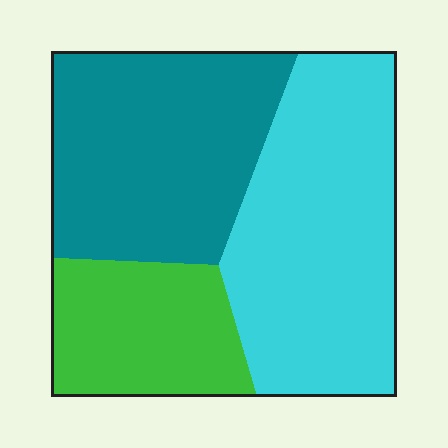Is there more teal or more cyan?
Cyan.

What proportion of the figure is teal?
Teal takes up about three eighths (3/8) of the figure.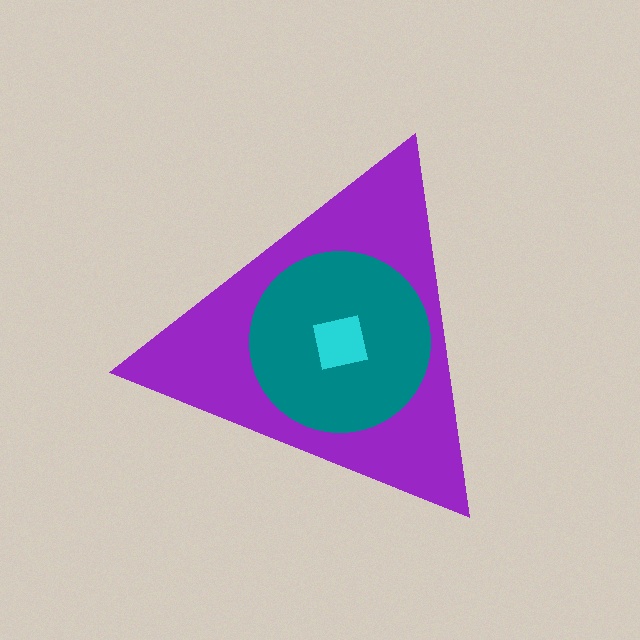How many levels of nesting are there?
3.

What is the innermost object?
The cyan square.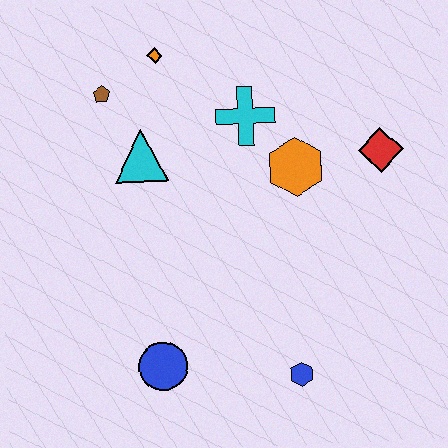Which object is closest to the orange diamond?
The brown pentagon is closest to the orange diamond.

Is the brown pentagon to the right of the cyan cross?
No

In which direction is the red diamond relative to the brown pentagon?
The red diamond is to the right of the brown pentagon.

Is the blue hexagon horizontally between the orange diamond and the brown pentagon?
No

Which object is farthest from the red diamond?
The blue circle is farthest from the red diamond.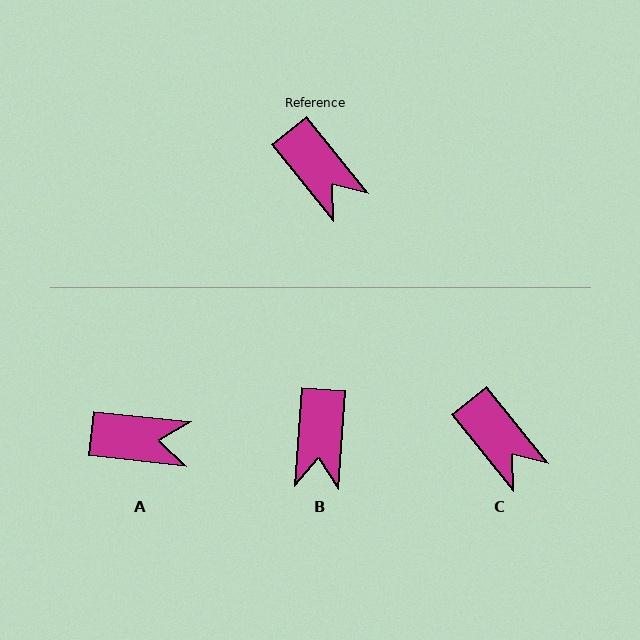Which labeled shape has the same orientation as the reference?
C.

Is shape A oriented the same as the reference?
No, it is off by about 45 degrees.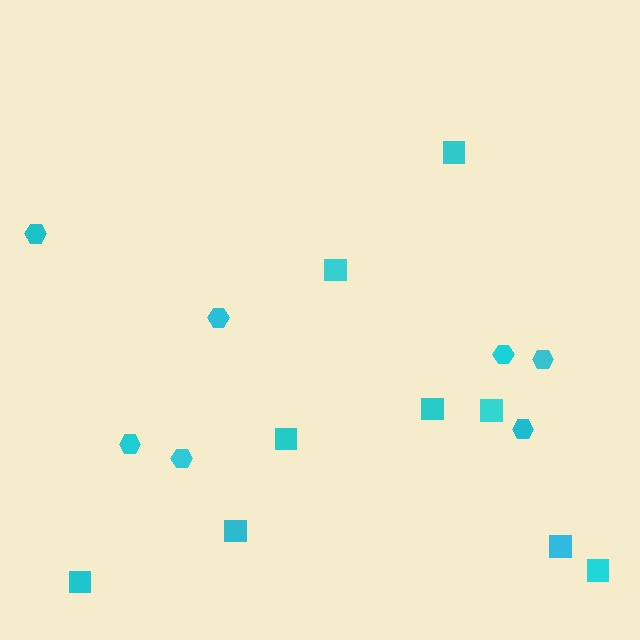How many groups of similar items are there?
There are 2 groups: one group of hexagons (7) and one group of squares (9).